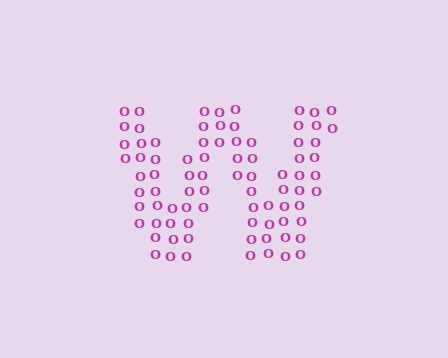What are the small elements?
The small elements are letter O's.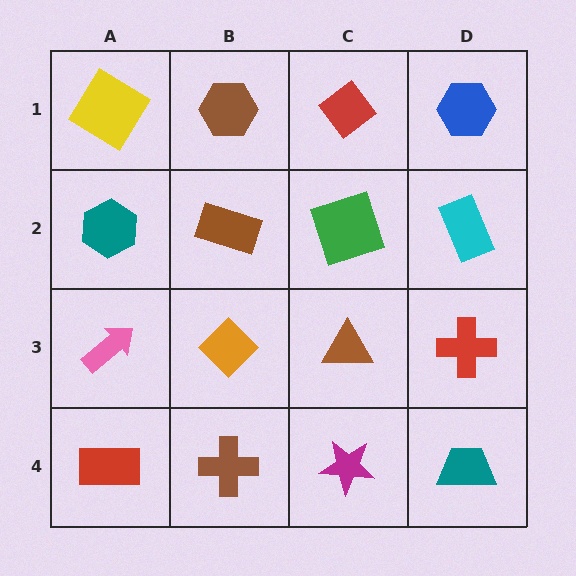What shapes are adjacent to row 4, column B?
An orange diamond (row 3, column B), a red rectangle (row 4, column A), a magenta star (row 4, column C).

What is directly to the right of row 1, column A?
A brown hexagon.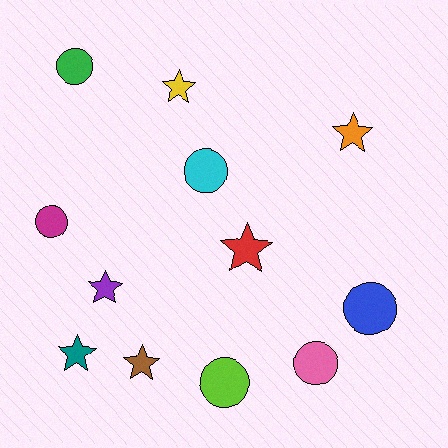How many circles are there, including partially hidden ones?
There are 6 circles.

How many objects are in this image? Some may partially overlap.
There are 12 objects.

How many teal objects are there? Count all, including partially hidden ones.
There is 1 teal object.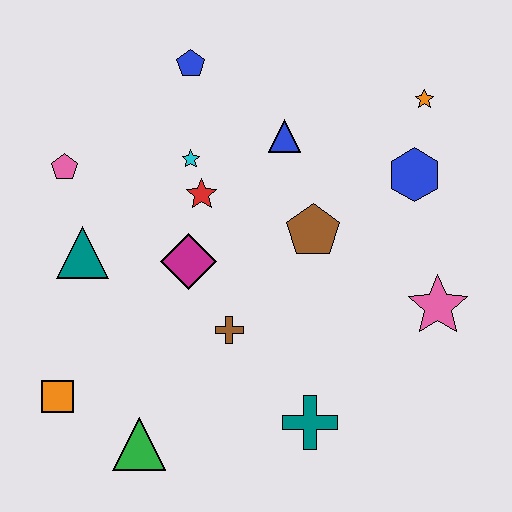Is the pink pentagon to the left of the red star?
Yes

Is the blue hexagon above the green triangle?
Yes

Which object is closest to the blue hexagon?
The orange star is closest to the blue hexagon.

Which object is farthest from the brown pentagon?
The orange square is farthest from the brown pentagon.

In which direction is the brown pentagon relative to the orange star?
The brown pentagon is below the orange star.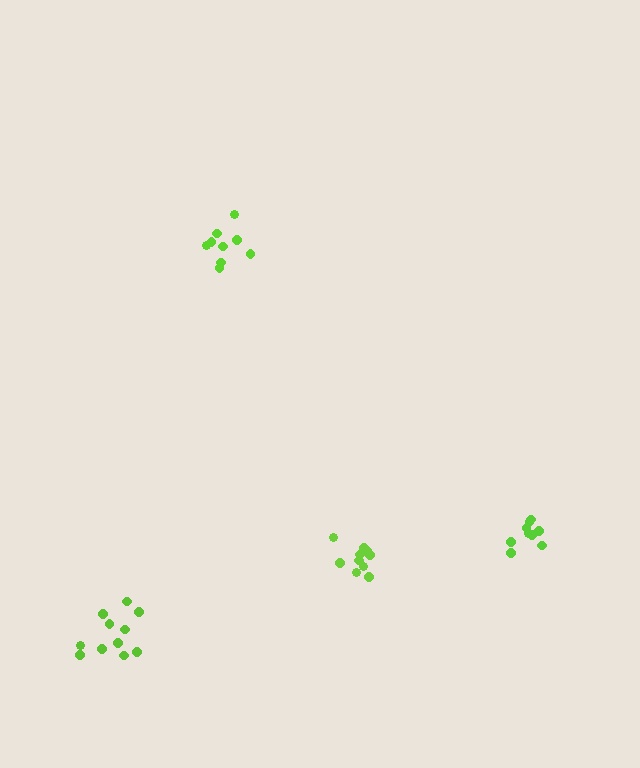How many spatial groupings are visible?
There are 4 spatial groupings.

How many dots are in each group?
Group 1: 11 dots, Group 2: 9 dots, Group 3: 10 dots, Group 4: 9 dots (39 total).